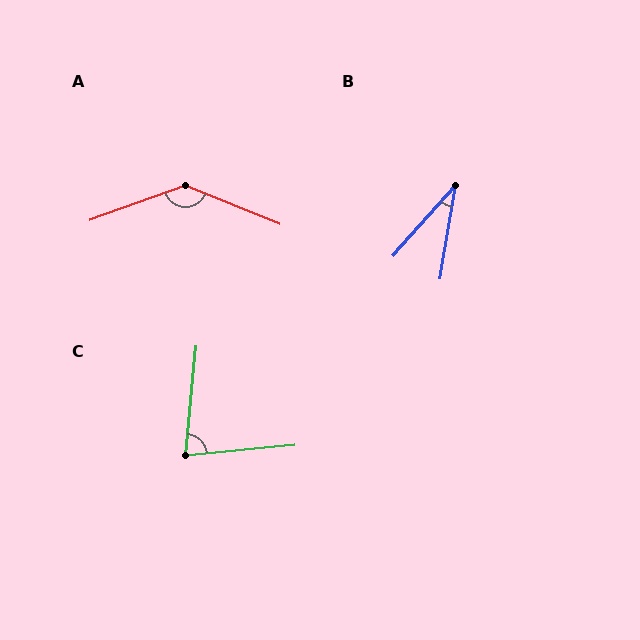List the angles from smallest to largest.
B (32°), C (79°), A (138°).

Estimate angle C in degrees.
Approximately 79 degrees.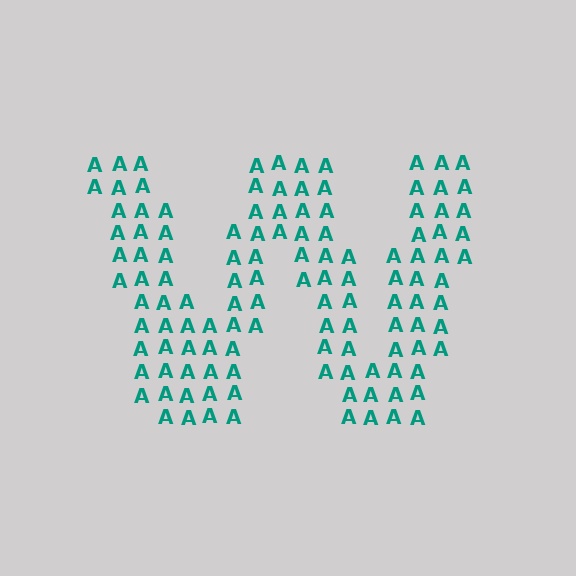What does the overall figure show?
The overall figure shows the letter W.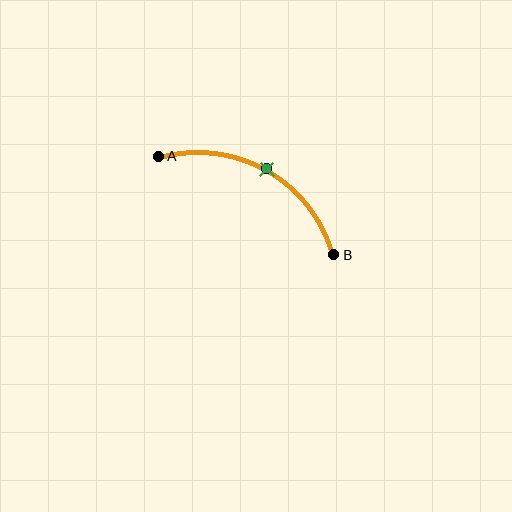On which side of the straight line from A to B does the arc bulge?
The arc bulges above the straight line connecting A and B.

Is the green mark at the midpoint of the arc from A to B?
Yes. The green mark lies on the arc at equal arc-length from both A and B — it is the arc midpoint.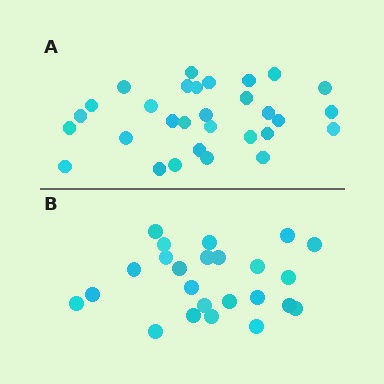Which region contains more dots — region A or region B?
Region A (the top region) has more dots.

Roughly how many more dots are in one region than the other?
Region A has about 6 more dots than region B.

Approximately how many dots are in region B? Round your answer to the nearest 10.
About 20 dots. (The exact count is 24, which rounds to 20.)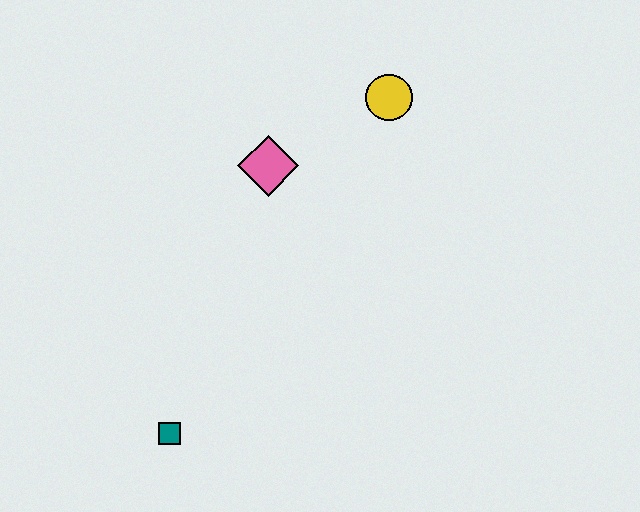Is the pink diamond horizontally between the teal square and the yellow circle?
Yes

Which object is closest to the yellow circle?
The pink diamond is closest to the yellow circle.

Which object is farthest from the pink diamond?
The teal square is farthest from the pink diamond.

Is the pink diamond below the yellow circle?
Yes